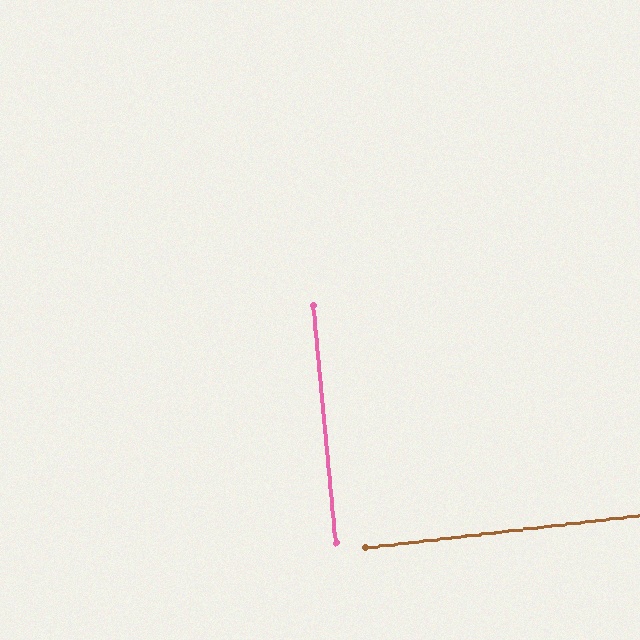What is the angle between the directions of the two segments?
Approximately 89 degrees.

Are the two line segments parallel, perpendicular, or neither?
Perpendicular — they meet at approximately 89°.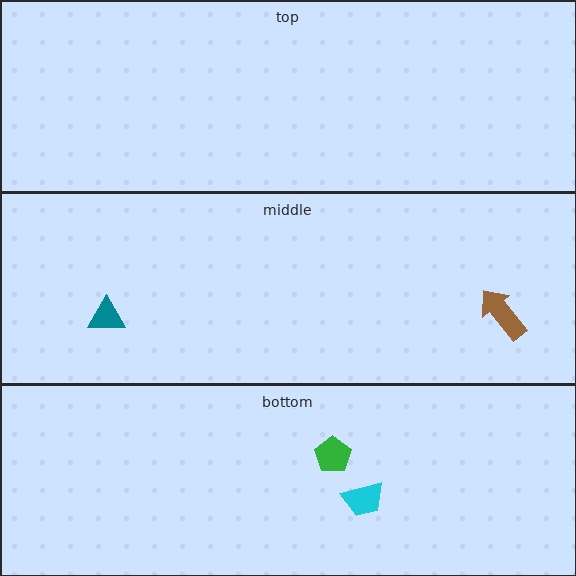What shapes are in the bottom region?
The cyan trapezoid, the green pentagon.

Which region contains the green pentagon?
The bottom region.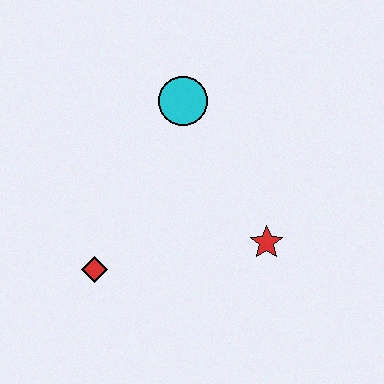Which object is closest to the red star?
The cyan circle is closest to the red star.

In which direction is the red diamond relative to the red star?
The red diamond is to the left of the red star.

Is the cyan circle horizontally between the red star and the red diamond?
Yes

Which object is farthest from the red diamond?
The cyan circle is farthest from the red diamond.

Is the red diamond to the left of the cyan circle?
Yes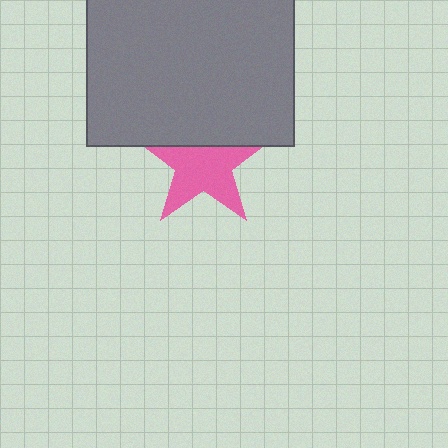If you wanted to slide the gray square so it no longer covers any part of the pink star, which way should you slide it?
Slide it up — that is the most direct way to separate the two shapes.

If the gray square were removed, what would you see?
You would see the complete pink star.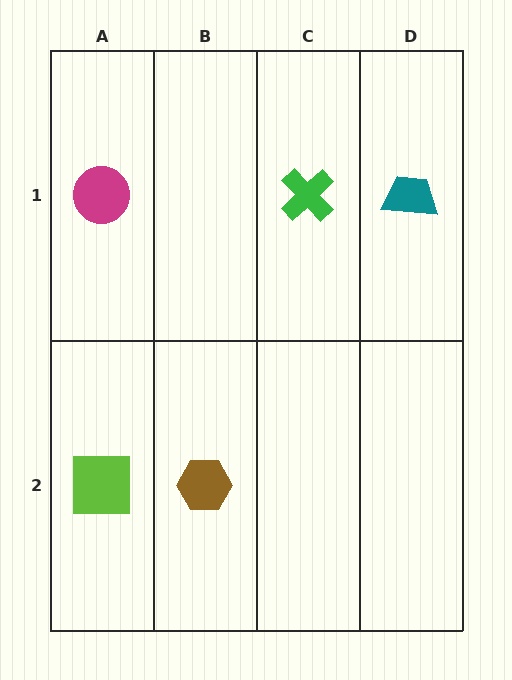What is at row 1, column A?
A magenta circle.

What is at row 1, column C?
A green cross.